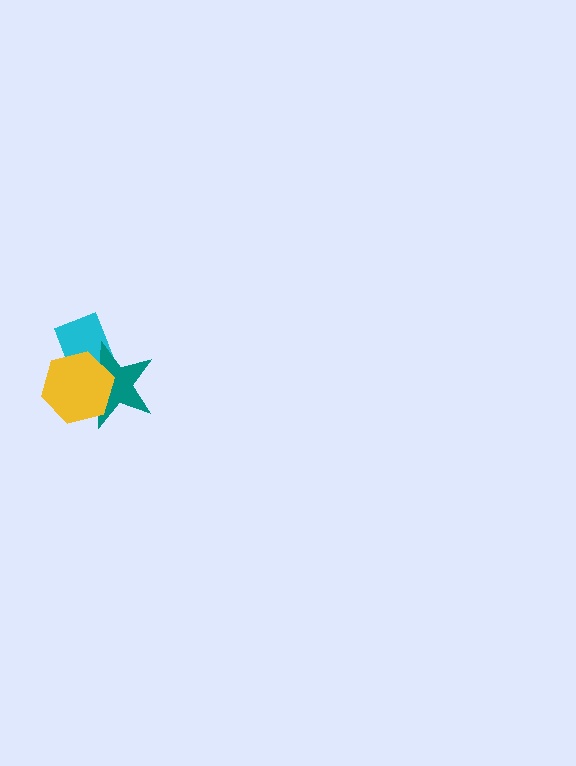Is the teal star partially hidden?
Yes, it is partially covered by another shape.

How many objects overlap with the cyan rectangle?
2 objects overlap with the cyan rectangle.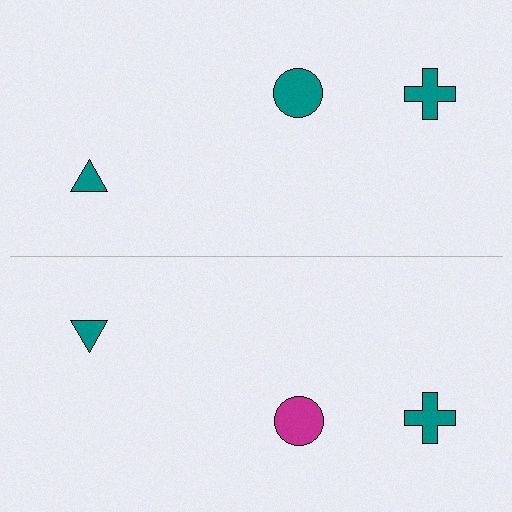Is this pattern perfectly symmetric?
No, the pattern is not perfectly symmetric. The magenta circle on the bottom side breaks the symmetry — its mirror counterpart is teal.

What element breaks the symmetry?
The magenta circle on the bottom side breaks the symmetry — its mirror counterpart is teal.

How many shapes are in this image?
There are 6 shapes in this image.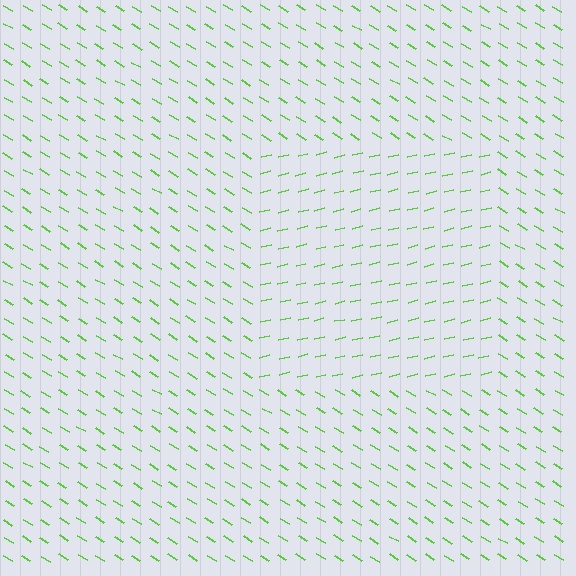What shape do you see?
I see a rectangle.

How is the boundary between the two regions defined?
The boundary is defined purely by a change in line orientation (approximately 45 degrees difference). All lines are the same color and thickness.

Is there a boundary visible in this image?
Yes, there is a texture boundary formed by a change in line orientation.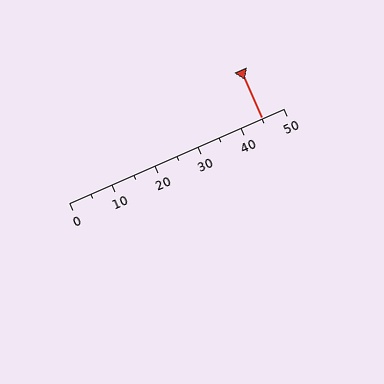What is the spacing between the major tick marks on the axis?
The major ticks are spaced 10 apart.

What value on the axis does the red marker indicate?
The marker indicates approximately 45.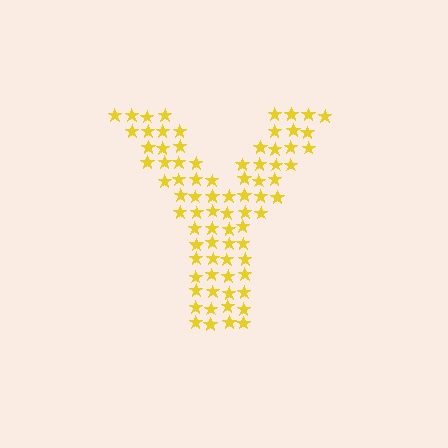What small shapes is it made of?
It is made of small stars.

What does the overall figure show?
The overall figure shows the letter Y.